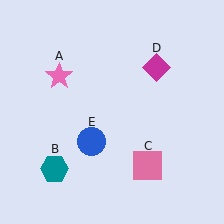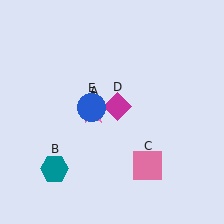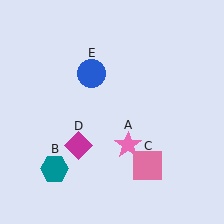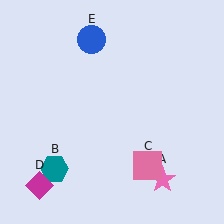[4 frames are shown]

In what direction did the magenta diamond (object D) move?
The magenta diamond (object D) moved down and to the left.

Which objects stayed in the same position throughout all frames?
Teal hexagon (object B) and pink square (object C) remained stationary.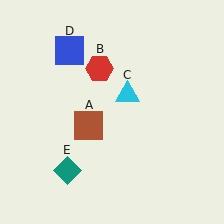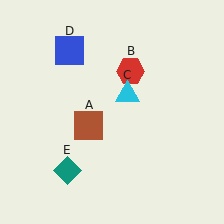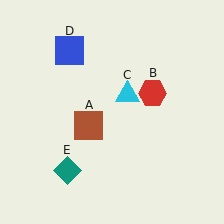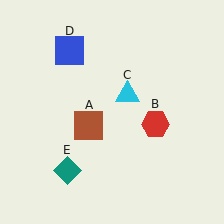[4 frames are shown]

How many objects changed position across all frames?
1 object changed position: red hexagon (object B).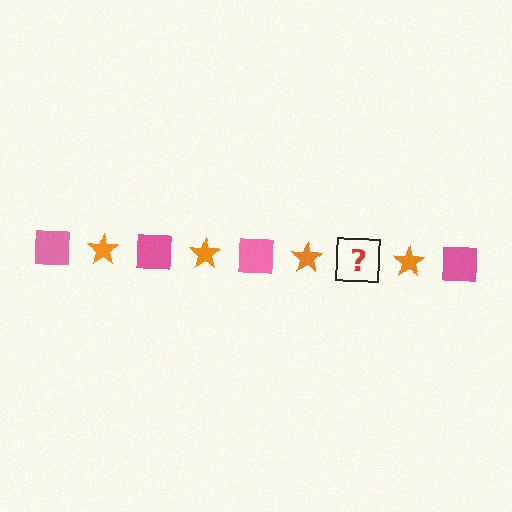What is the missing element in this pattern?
The missing element is a pink square.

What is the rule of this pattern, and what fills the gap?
The rule is that the pattern alternates between pink square and orange star. The gap should be filled with a pink square.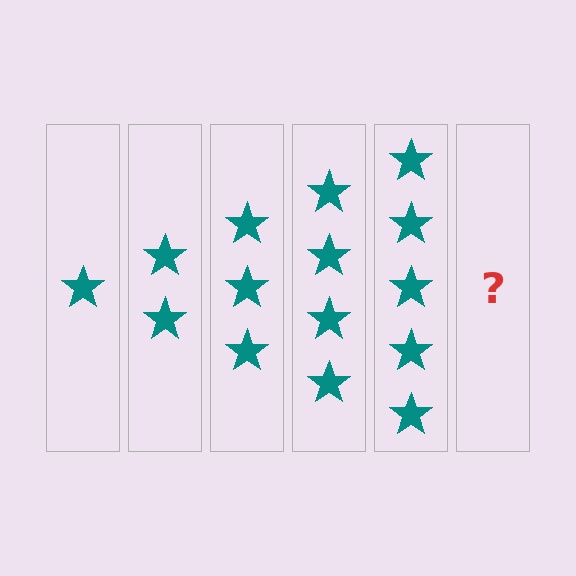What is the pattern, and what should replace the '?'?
The pattern is that each step adds one more star. The '?' should be 6 stars.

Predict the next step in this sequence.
The next step is 6 stars.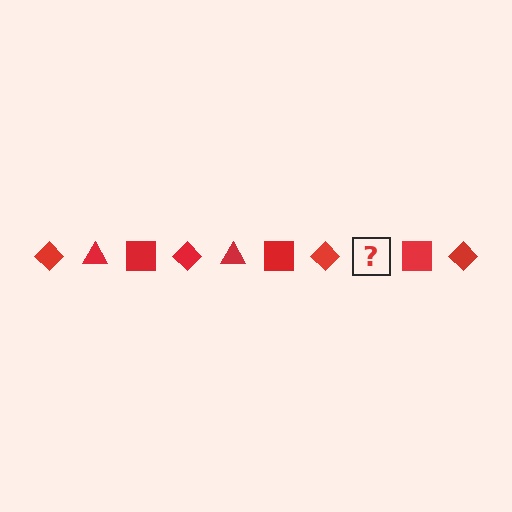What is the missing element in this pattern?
The missing element is a red triangle.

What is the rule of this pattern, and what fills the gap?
The rule is that the pattern cycles through diamond, triangle, square shapes in red. The gap should be filled with a red triangle.